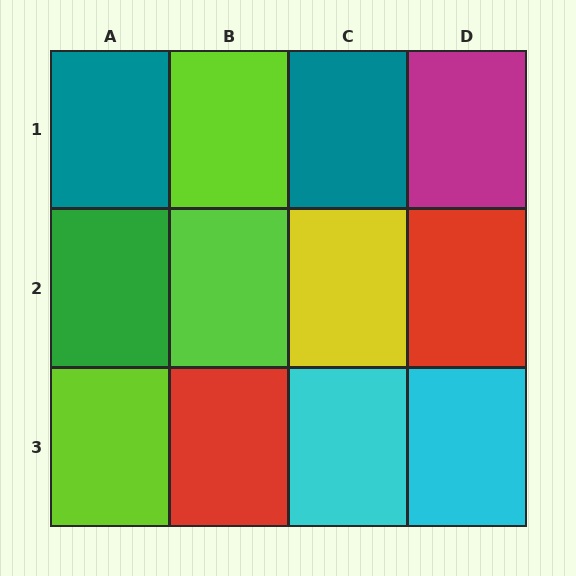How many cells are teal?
2 cells are teal.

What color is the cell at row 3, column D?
Cyan.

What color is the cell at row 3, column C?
Cyan.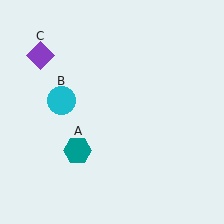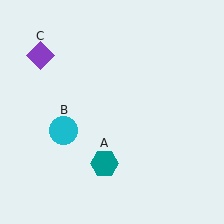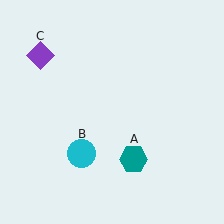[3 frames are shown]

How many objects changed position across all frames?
2 objects changed position: teal hexagon (object A), cyan circle (object B).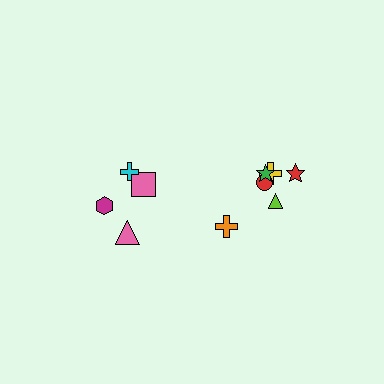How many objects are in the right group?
There are 6 objects.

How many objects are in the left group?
There are 4 objects.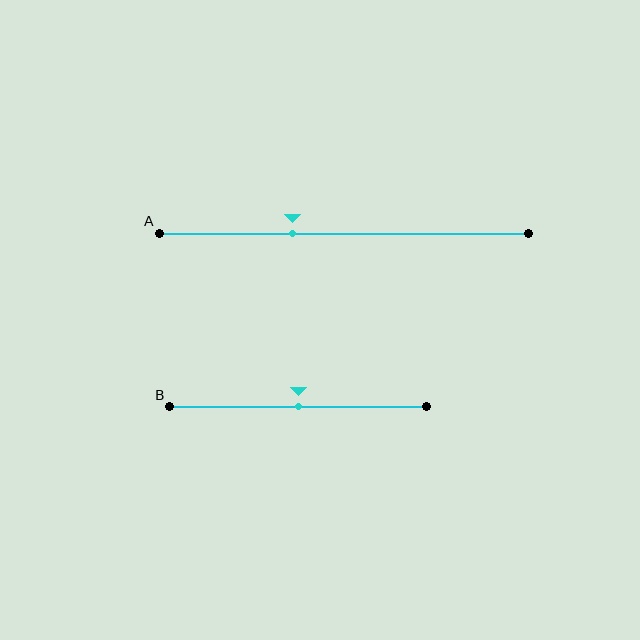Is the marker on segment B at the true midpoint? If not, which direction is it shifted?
Yes, the marker on segment B is at the true midpoint.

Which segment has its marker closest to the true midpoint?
Segment B has its marker closest to the true midpoint.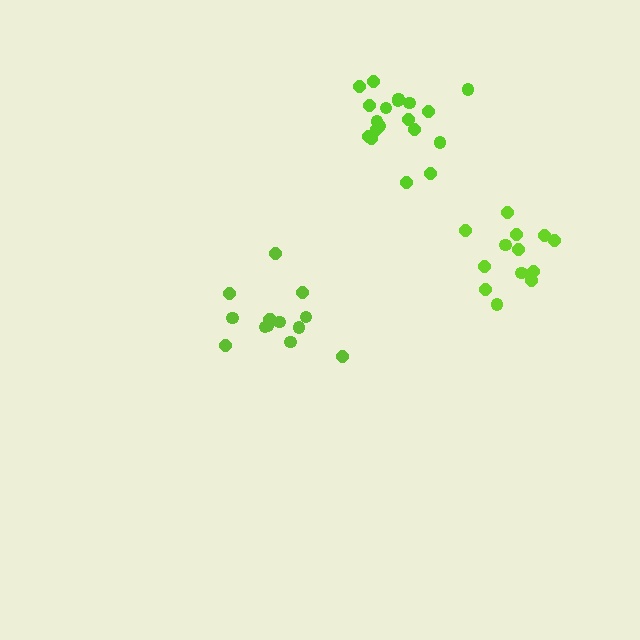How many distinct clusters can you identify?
There are 3 distinct clusters.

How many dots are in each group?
Group 1: 14 dots, Group 2: 19 dots, Group 3: 14 dots (47 total).